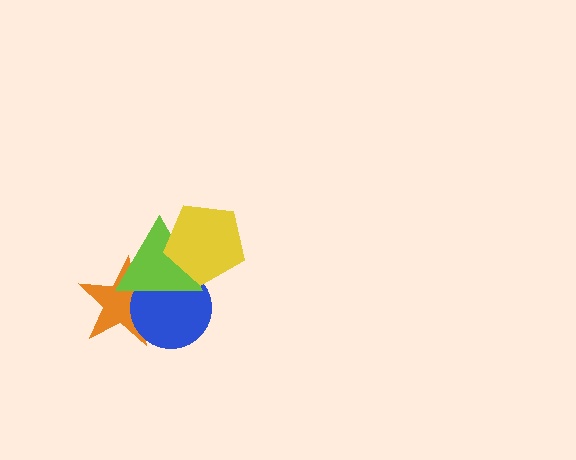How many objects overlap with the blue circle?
3 objects overlap with the blue circle.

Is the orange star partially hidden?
Yes, it is partially covered by another shape.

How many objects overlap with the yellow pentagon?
2 objects overlap with the yellow pentagon.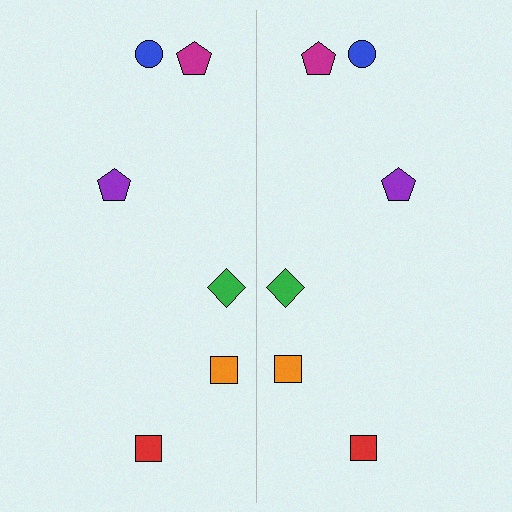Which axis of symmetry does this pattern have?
The pattern has a vertical axis of symmetry running through the center of the image.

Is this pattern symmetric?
Yes, this pattern has bilateral (reflection) symmetry.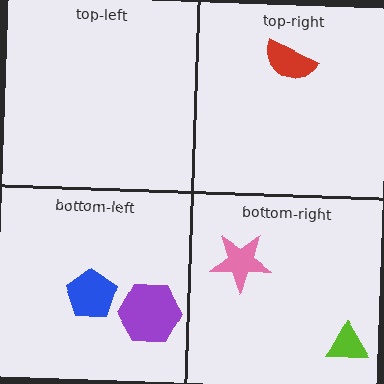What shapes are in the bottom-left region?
The blue pentagon, the purple hexagon.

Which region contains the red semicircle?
The top-right region.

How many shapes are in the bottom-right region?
2.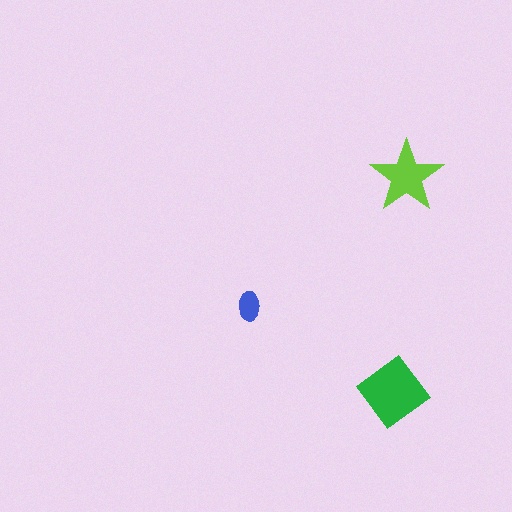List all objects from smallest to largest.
The blue ellipse, the lime star, the green diamond.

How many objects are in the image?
There are 3 objects in the image.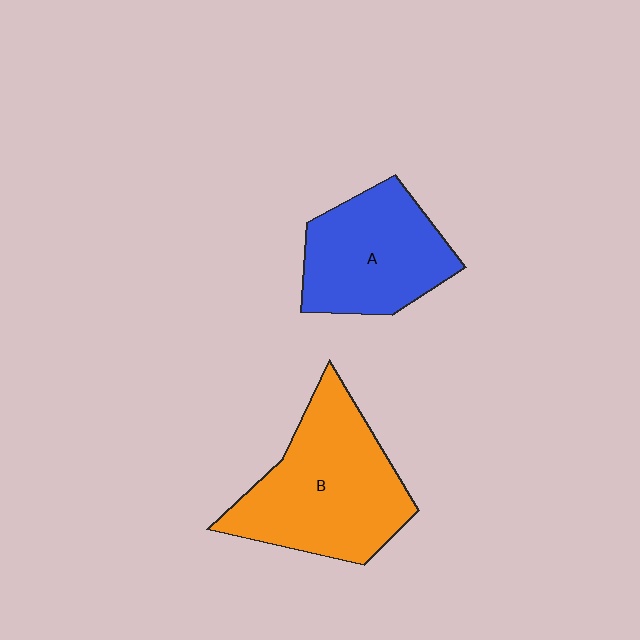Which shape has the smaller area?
Shape A (blue).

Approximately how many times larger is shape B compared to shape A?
Approximately 1.3 times.